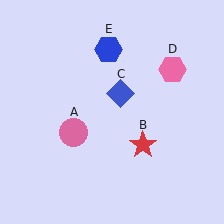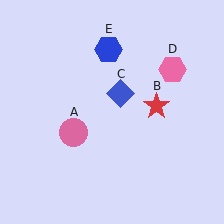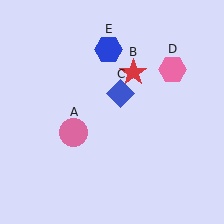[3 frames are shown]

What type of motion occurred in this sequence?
The red star (object B) rotated counterclockwise around the center of the scene.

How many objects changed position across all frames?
1 object changed position: red star (object B).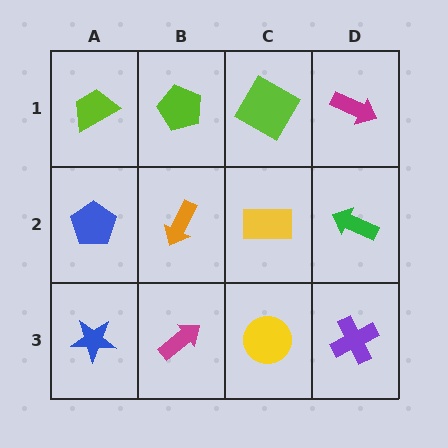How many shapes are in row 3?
4 shapes.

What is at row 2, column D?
A green arrow.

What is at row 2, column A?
A blue pentagon.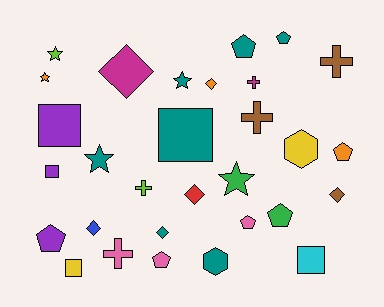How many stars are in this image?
There are 5 stars.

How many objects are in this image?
There are 30 objects.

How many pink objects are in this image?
There are 3 pink objects.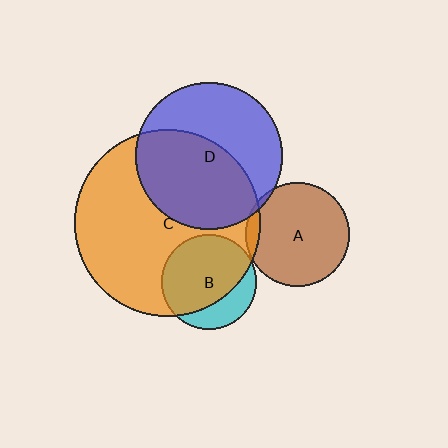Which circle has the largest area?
Circle C (orange).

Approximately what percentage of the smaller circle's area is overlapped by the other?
Approximately 5%.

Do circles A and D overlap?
Yes.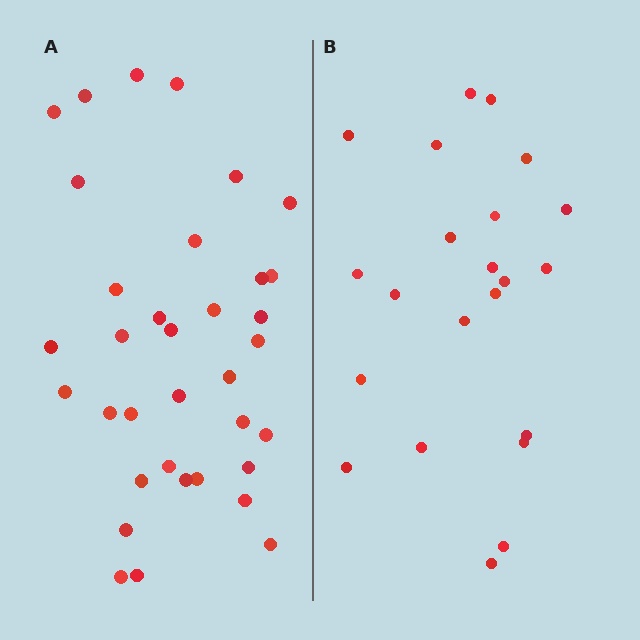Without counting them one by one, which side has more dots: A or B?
Region A (the left region) has more dots.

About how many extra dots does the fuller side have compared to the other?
Region A has approximately 15 more dots than region B.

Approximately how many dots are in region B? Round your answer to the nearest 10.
About 20 dots. (The exact count is 22, which rounds to 20.)